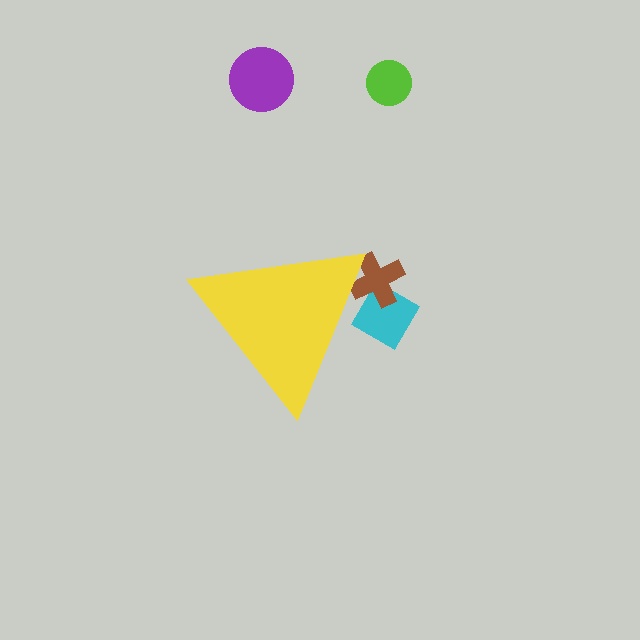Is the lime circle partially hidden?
No, the lime circle is fully visible.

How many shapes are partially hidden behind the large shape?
2 shapes are partially hidden.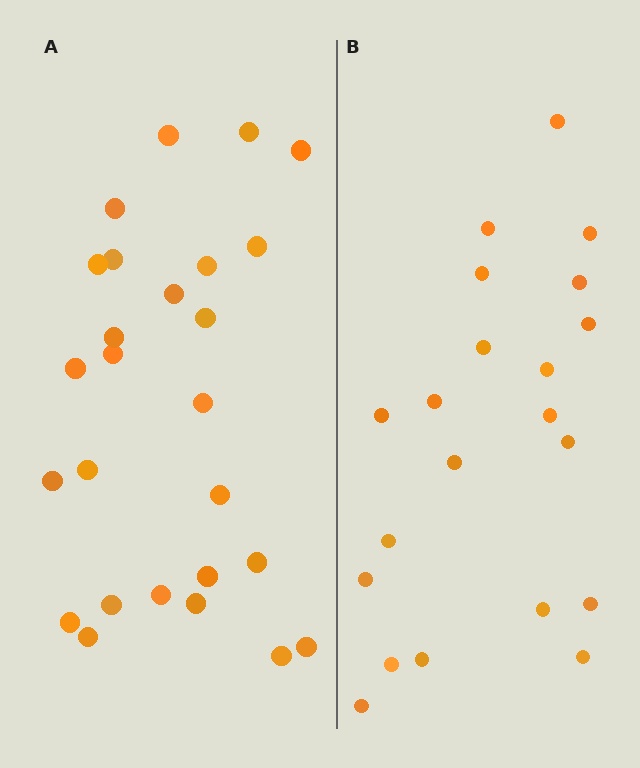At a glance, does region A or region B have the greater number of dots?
Region A (the left region) has more dots.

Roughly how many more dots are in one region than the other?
Region A has about 5 more dots than region B.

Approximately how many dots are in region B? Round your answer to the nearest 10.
About 20 dots. (The exact count is 21, which rounds to 20.)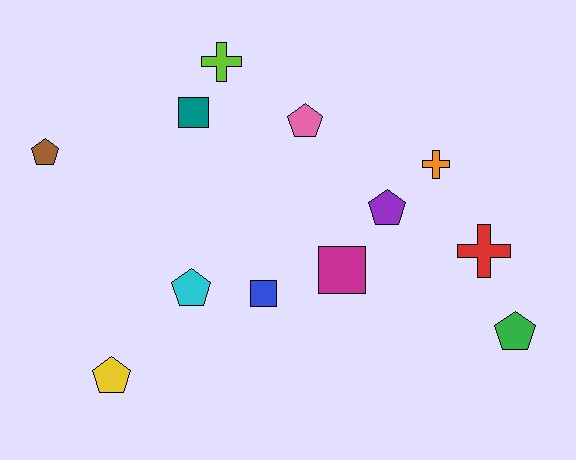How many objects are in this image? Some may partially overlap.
There are 12 objects.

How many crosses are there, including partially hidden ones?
There are 3 crosses.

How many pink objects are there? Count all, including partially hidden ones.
There is 1 pink object.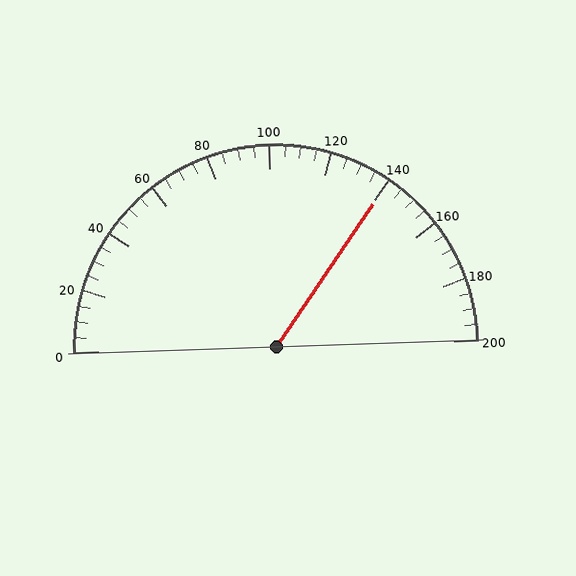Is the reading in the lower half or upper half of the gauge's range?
The reading is in the upper half of the range (0 to 200).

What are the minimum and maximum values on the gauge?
The gauge ranges from 0 to 200.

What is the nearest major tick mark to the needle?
The nearest major tick mark is 140.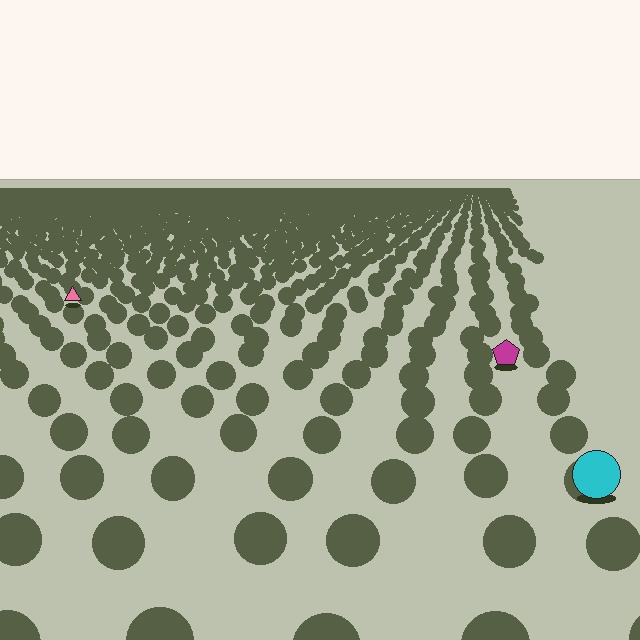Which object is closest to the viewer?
The cyan circle is closest. The texture marks near it are larger and more spread out.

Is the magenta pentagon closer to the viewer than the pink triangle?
Yes. The magenta pentagon is closer — you can tell from the texture gradient: the ground texture is coarser near it.